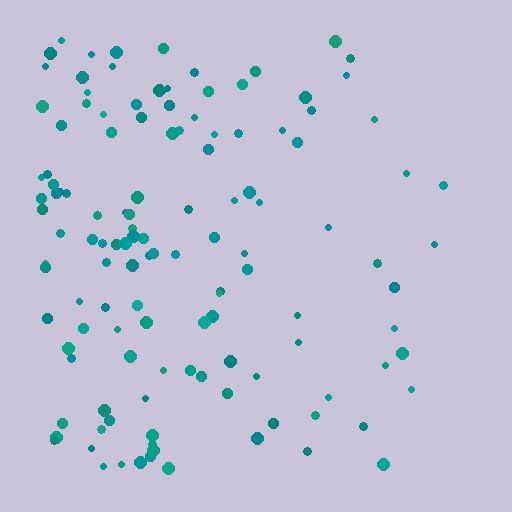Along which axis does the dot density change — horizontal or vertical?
Horizontal.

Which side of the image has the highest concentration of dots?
The left.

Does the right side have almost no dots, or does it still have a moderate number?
Still a moderate number, just noticeably fewer than the left.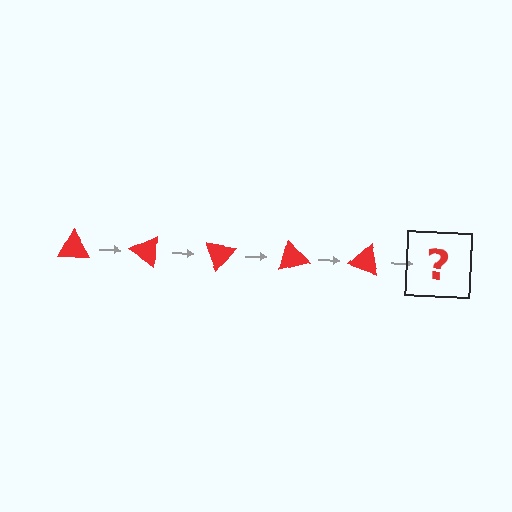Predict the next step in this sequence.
The next step is a red triangle rotated 175 degrees.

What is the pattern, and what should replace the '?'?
The pattern is that the triangle rotates 35 degrees each step. The '?' should be a red triangle rotated 175 degrees.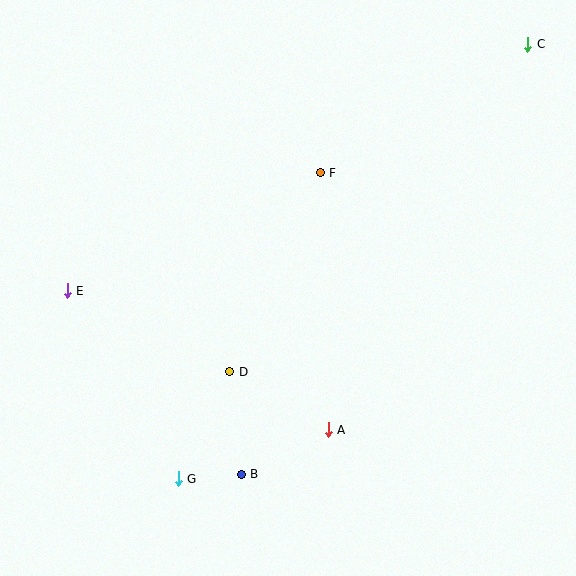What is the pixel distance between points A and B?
The distance between A and B is 98 pixels.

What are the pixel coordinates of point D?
Point D is at (230, 372).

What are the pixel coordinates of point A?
Point A is at (328, 430).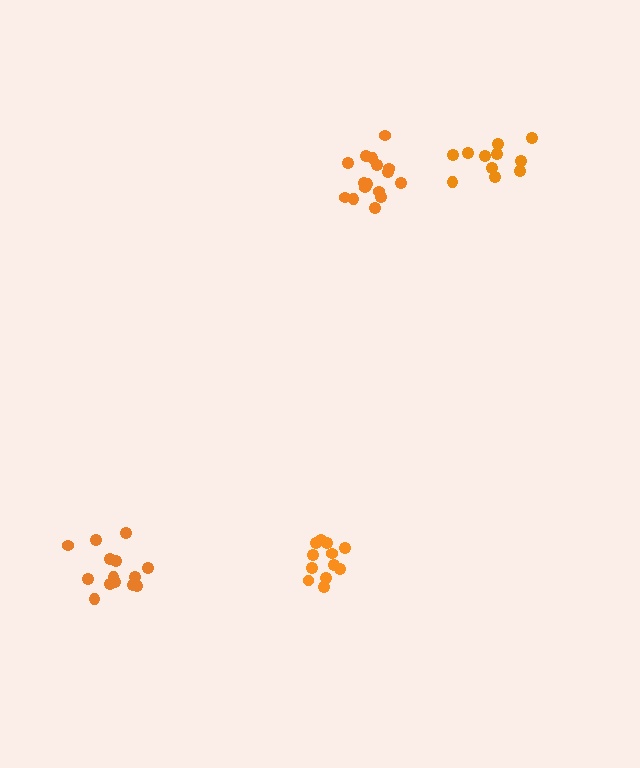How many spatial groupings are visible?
There are 4 spatial groupings.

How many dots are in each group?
Group 1: 12 dots, Group 2: 16 dots, Group 3: 14 dots, Group 4: 11 dots (53 total).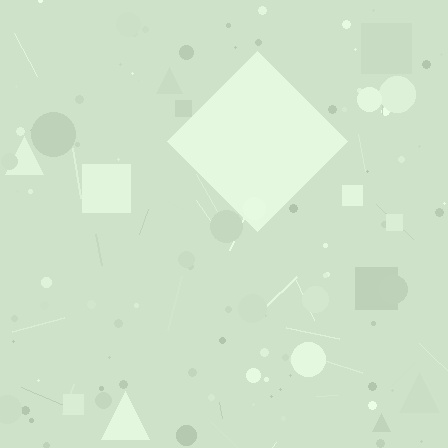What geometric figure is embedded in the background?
A diamond is embedded in the background.